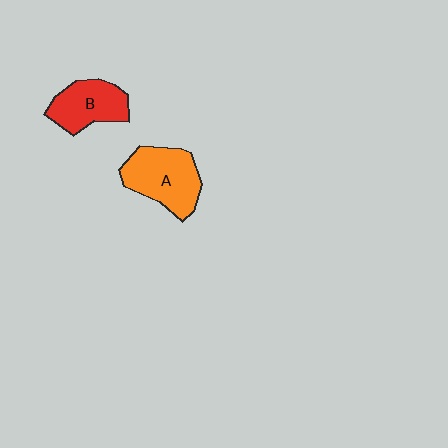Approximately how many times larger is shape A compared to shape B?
Approximately 1.3 times.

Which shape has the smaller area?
Shape B (red).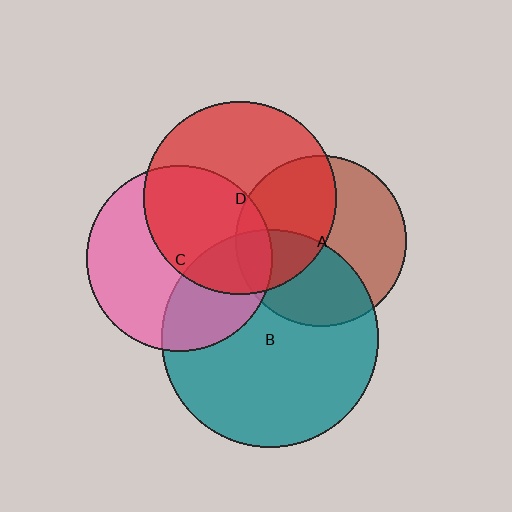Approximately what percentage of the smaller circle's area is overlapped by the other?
Approximately 45%.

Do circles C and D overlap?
Yes.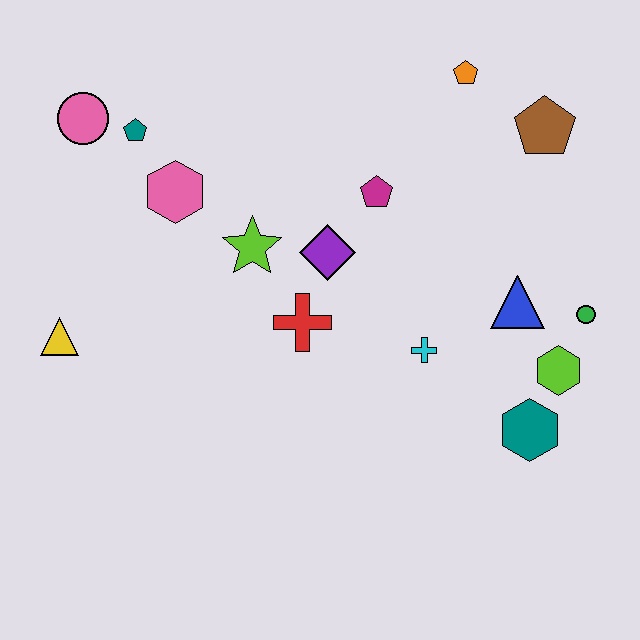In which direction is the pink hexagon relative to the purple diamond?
The pink hexagon is to the left of the purple diamond.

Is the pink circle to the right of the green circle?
No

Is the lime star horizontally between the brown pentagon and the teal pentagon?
Yes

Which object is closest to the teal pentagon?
The pink circle is closest to the teal pentagon.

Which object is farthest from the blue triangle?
The pink circle is farthest from the blue triangle.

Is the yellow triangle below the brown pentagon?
Yes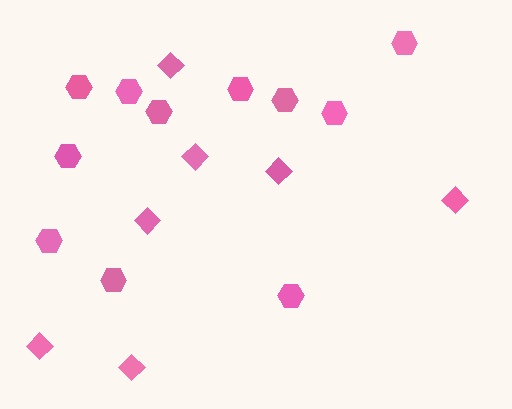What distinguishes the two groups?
There are 2 groups: one group of diamonds (7) and one group of hexagons (11).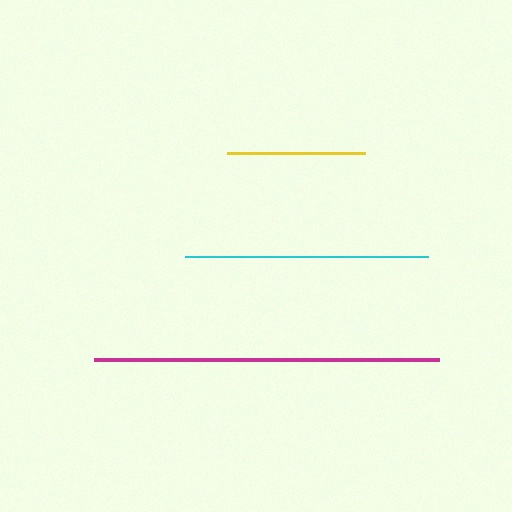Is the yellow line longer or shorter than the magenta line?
The magenta line is longer than the yellow line.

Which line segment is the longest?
The magenta line is the longest at approximately 345 pixels.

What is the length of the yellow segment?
The yellow segment is approximately 138 pixels long.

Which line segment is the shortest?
The yellow line is the shortest at approximately 138 pixels.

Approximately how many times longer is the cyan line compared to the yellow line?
The cyan line is approximately 1.8 times the length of the yellow line.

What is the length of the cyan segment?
The cyan segment is approximately 243 pixels long.